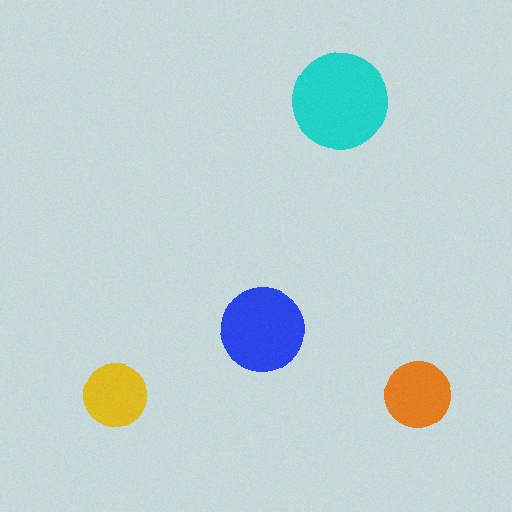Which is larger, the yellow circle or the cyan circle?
The cyan one.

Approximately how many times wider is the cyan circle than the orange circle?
About 1.5 times wider.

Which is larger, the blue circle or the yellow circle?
The blue one.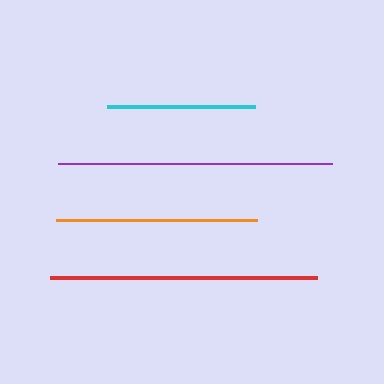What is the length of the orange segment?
The orange segment is approximately 201 pixels long.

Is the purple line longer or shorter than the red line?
The purple line is longer than the red line.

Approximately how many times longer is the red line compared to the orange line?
The red line is approximately 1.3 times the length of the orange line.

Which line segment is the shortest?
The cyan line is the shortest at approximately 148 pixels.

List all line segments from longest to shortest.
From longest to shortest: purple, red, orange, cyan.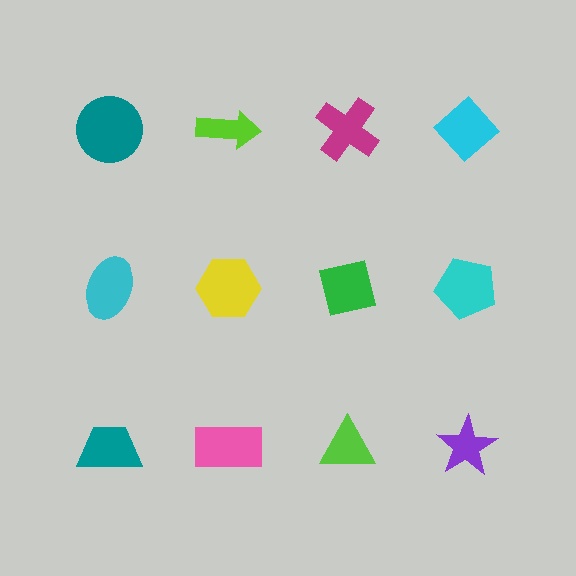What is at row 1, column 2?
A lime arrow.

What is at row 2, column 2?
A yellow hexagon.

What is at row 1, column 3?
A magenta cross.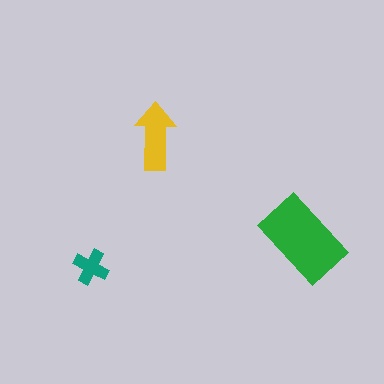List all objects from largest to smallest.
The green rectangle, the yellow arrow, the teal cross.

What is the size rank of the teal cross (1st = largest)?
3rd.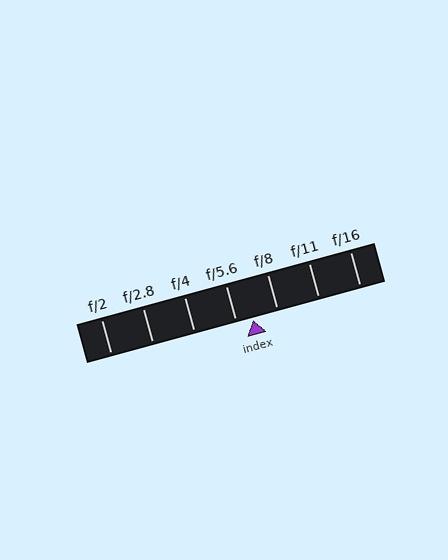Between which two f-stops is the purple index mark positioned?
The index mark is between f/5.6 and f/8.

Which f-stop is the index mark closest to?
The index mark is closest to f/5.6.